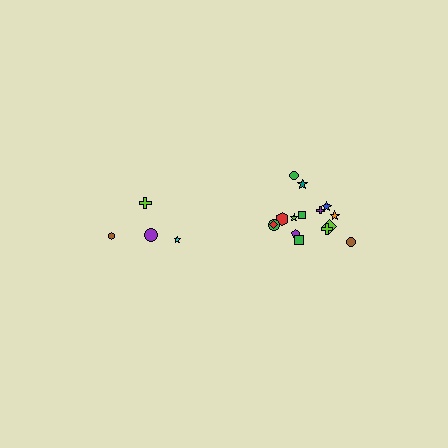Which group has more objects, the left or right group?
The right group.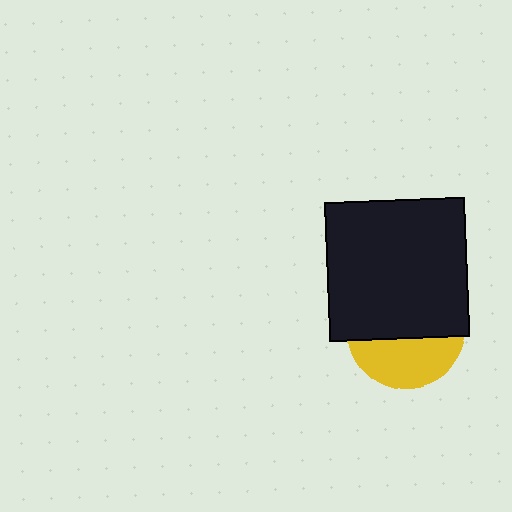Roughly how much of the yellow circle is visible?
A small part of it is visible (roughly 39%).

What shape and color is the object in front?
The object in front is a black square.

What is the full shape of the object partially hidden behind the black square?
The partially hidden object is a yellow circle.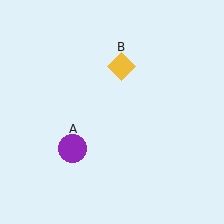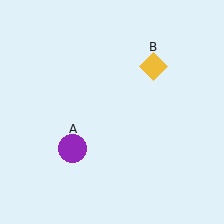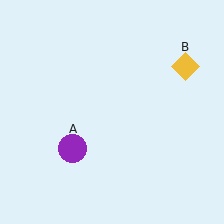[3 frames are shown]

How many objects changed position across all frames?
1 object changed position: yellow diamond (object B).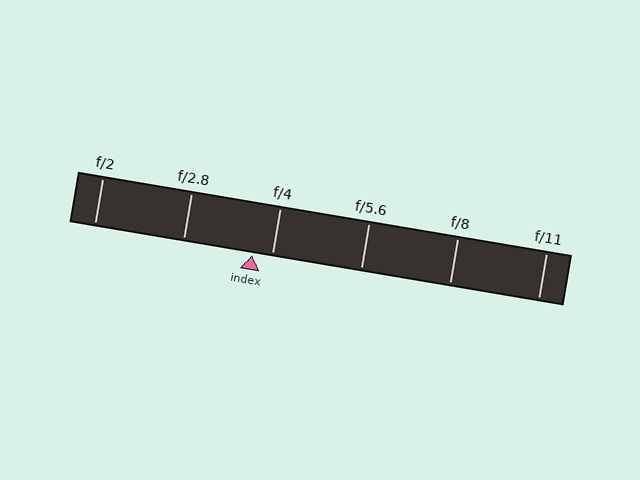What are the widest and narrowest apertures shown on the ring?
The widest aperture shown is f/2 and the narrowest is f/11.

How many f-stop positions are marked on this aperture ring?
There are 6 f-stop positions marked.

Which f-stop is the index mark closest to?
The index mark is closest to f/4.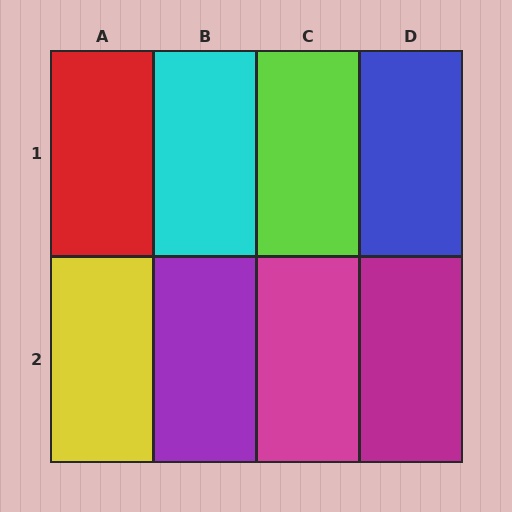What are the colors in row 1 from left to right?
Red, cyan, lime, blue.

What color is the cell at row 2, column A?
Yellow.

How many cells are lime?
1 cell is lime.